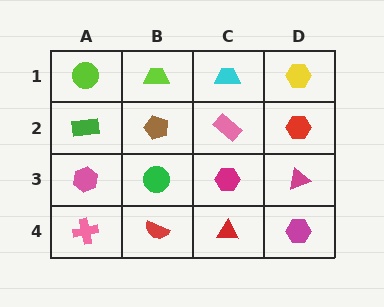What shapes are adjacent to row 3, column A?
A green rectangle (row 2, column A), a pink cross (row 4, column A), a green circle (row 3, column B).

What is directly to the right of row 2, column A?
A brown pentagon.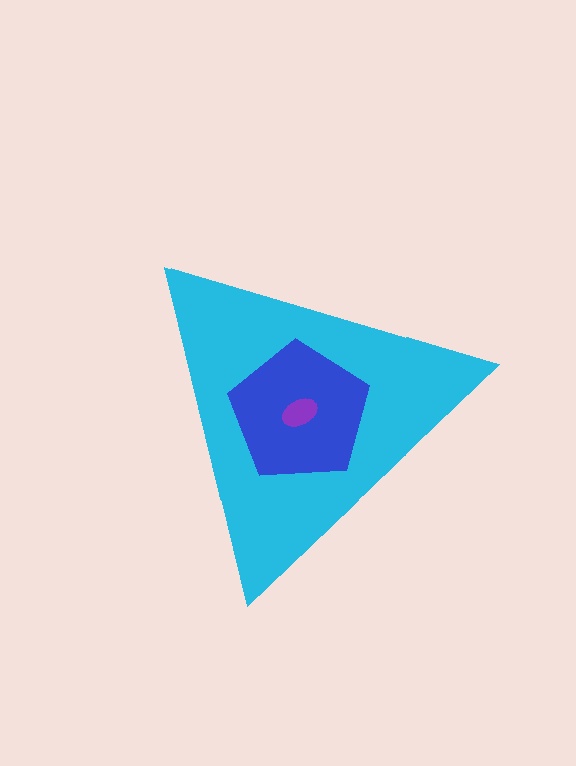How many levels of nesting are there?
3.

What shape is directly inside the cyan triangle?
The blue pentagon.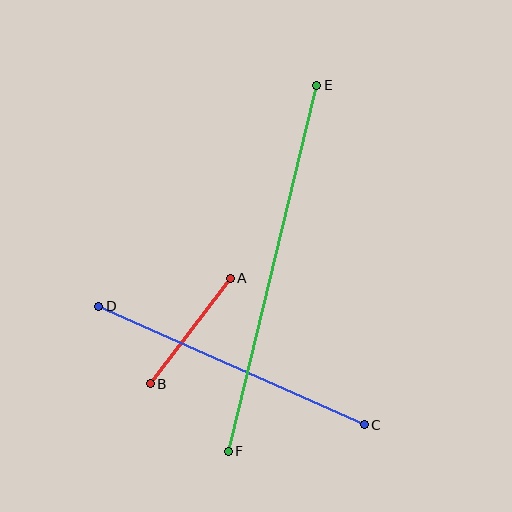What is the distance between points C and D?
The distance is approximately 291 pixels.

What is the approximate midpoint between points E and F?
The midpoint is at approximately (273, 268) pixels.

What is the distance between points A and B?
The distance is approximately 132 pixels.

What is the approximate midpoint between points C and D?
The midpoint is at approximately (232, 365) pixels.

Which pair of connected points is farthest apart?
Points E and F are farthest apart.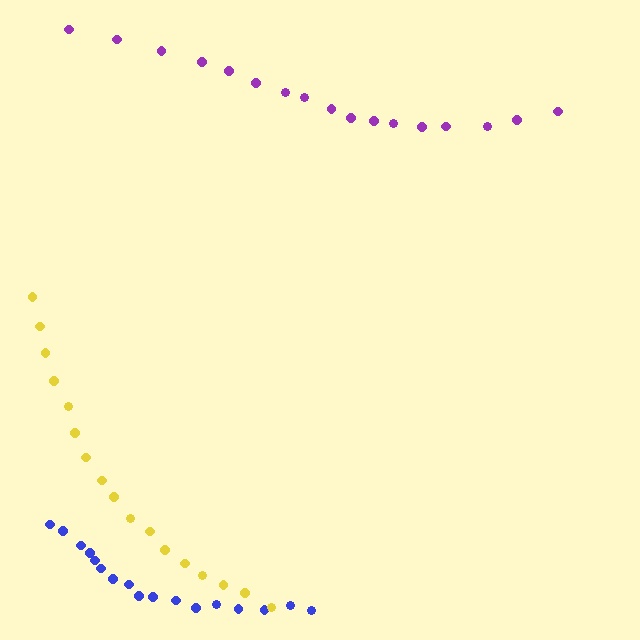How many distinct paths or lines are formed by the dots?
There are 3 distinct paths.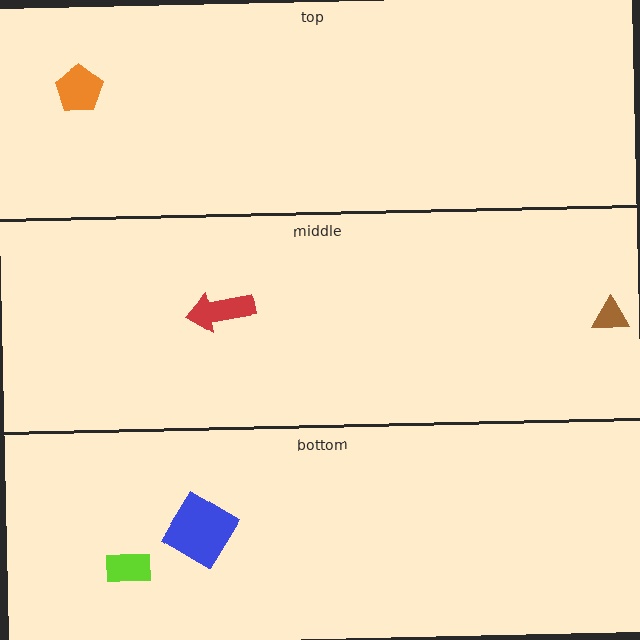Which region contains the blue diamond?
The bottom region.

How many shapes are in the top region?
1.